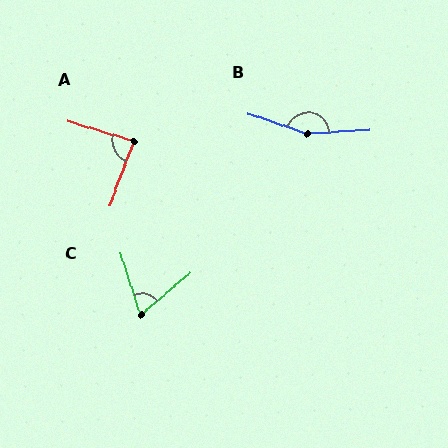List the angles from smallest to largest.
C (67°), A (86°), B (159°).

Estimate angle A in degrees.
Approximately 86 degrees.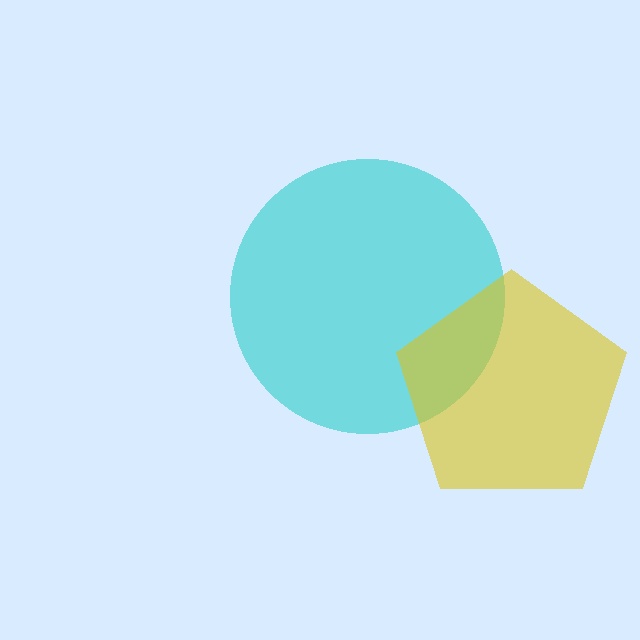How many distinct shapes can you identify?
There are 2 distinct shapes: a cyan circle, a yellow pentagon.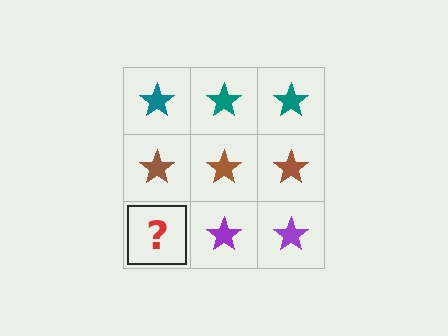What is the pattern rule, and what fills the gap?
The rule is that each row has a consistent color. The gap should be filled with a purple star.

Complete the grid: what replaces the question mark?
The question mark should be replaced with a purple star.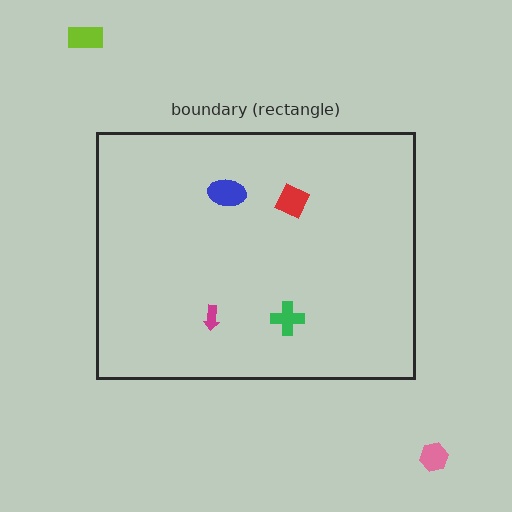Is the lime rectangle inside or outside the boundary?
Outside.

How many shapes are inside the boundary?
4 inside, 2 outside.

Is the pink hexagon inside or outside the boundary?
Outside.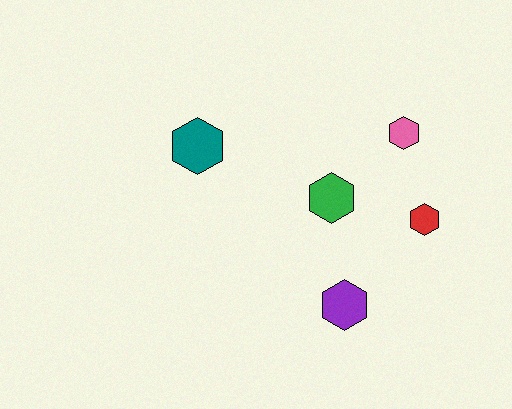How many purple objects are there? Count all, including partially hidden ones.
There is 1 purple object.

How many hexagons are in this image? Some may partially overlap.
There are 5 hexagons.